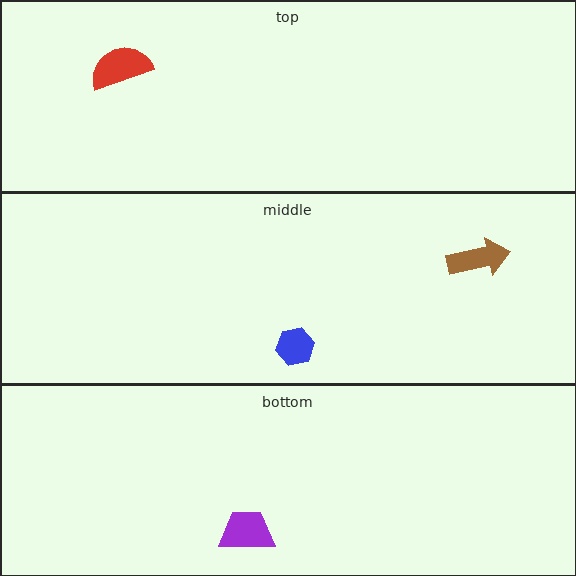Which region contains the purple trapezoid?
The bottom region.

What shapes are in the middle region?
The blue hexagon, the brown arrow.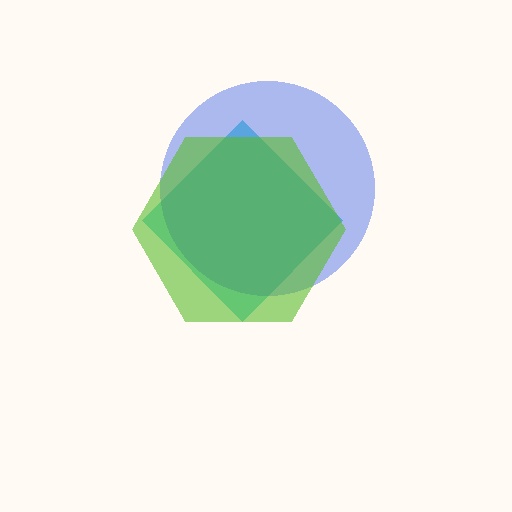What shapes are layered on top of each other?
The layered shapes are: a cyan diamond, a blue circle, a lime hexagon.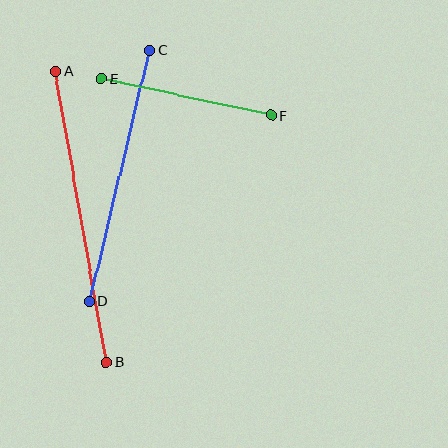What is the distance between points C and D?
The distance is approximately 258 pixels.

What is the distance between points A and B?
The distance is approximately 295 pixels.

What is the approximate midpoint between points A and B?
The midpoint is at approximately (81, 217) pixels.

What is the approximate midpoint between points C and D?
The midpoint is at approximately (119, 176) pixels.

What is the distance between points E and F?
The distance is approximately 174 pixels.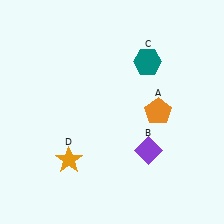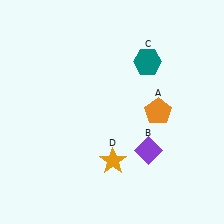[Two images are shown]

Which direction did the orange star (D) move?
The orange star (D) moved right.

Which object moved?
The orange star (D) moved right.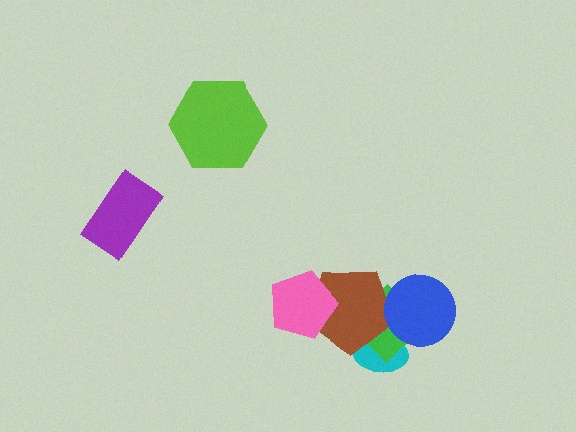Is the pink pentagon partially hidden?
No, no other shape covers it.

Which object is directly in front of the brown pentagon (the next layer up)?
The pink pentagon is directly in front of the brown pentagon.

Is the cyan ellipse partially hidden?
Yes, it is partially covered by another shape.